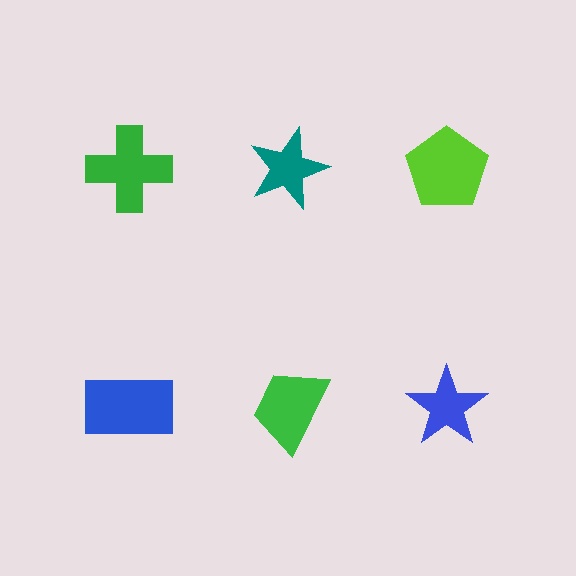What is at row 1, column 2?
A teal star.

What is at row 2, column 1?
A blue rectangle.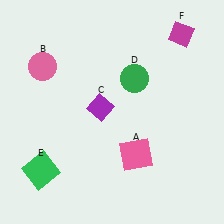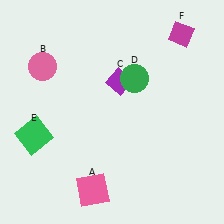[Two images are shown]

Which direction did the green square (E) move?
The green square (E) moved up.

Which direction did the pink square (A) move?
The pink square (A) moved left.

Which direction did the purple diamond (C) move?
The purple diamond (C) moved up.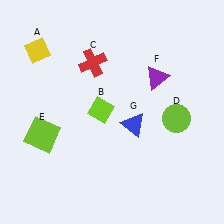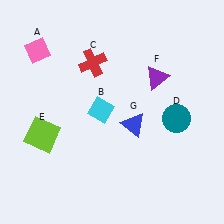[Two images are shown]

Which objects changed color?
A changed from yellow to pink. B changed from lime to cyan. D changed from lime to teal.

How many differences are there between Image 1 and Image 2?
There are 3 differences between the two images.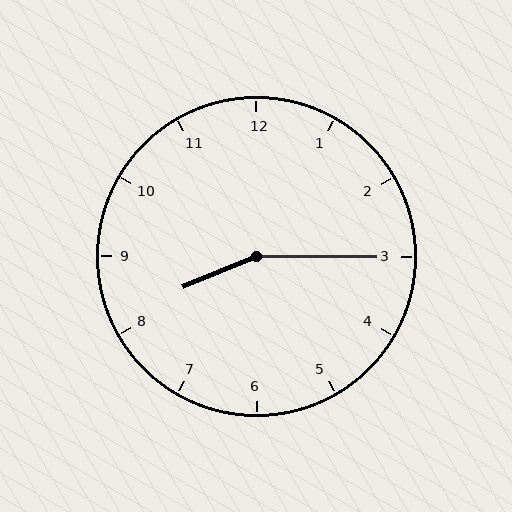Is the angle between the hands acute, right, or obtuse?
It is obtuse.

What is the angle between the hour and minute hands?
Approximately 158 degrees.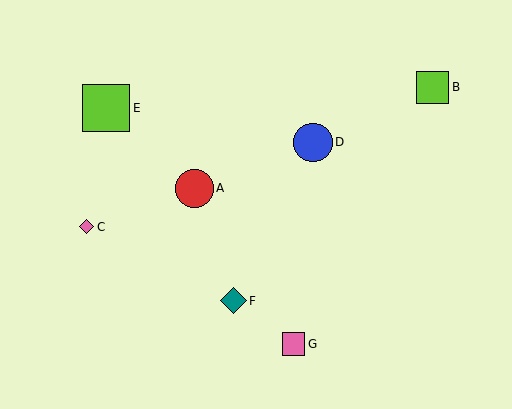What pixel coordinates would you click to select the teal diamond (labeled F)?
Click at (234, 301) to select the teal diamond F.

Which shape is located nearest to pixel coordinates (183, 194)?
The red circle (labeled A) at (194, 188) is nearest to that location.